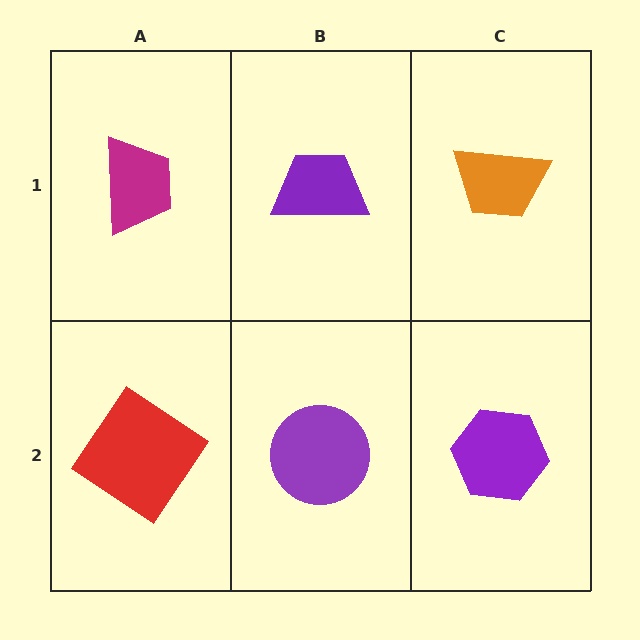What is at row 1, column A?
A magenta trapezoid.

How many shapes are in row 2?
3 shapes.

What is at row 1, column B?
A purple trapezoid.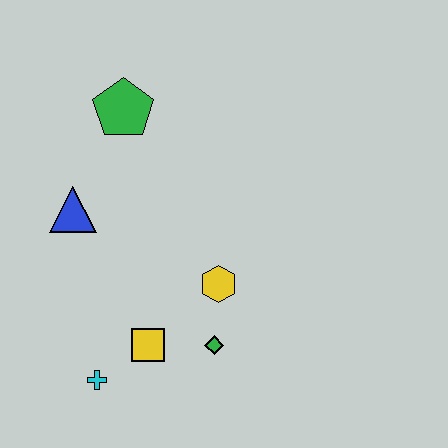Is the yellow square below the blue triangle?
Yes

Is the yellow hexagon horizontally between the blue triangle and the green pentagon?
No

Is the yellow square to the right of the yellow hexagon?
No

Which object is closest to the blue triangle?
The green pentagon is closest to the blue triangle.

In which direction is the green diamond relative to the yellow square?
The green diamond is to the right of the yellow square.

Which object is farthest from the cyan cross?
The green pentagon is farthest from the cyan cross.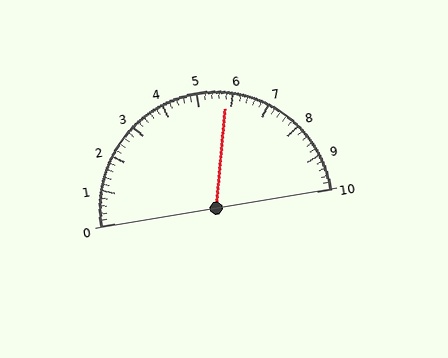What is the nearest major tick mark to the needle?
The nearest major tick mark is 6.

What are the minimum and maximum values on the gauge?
The gauge ranges from 0 to 10.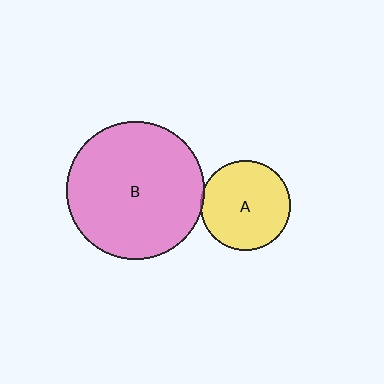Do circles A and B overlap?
Yes.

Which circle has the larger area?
Circle B (pink).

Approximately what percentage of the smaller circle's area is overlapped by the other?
Approximately 5%.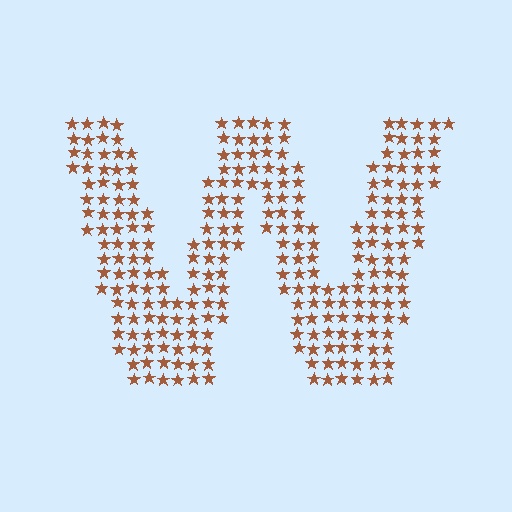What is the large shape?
The large shape is the letter W.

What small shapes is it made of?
It is made of small stars.